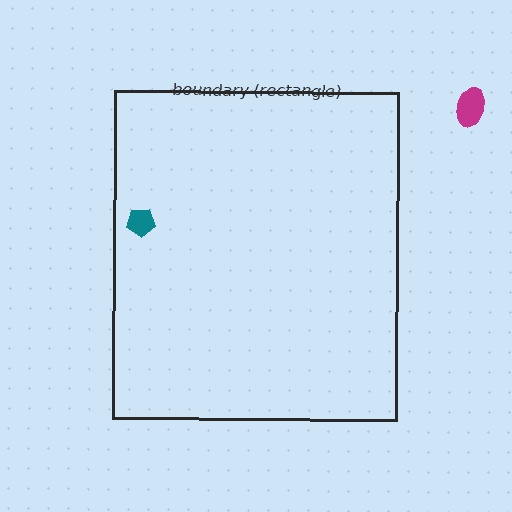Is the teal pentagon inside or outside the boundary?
Inside.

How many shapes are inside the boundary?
1 inside, 1 outside.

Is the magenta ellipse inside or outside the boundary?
Outside.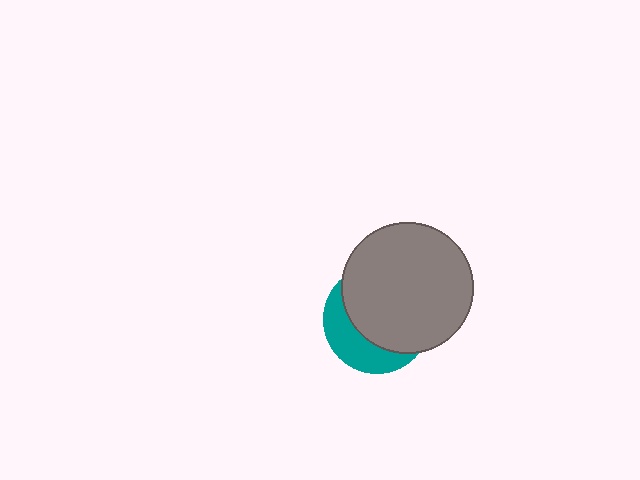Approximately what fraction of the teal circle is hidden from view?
Roughly 66% of the teal circle is hidden behind the gray circle.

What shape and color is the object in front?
The object in front is a gray circle.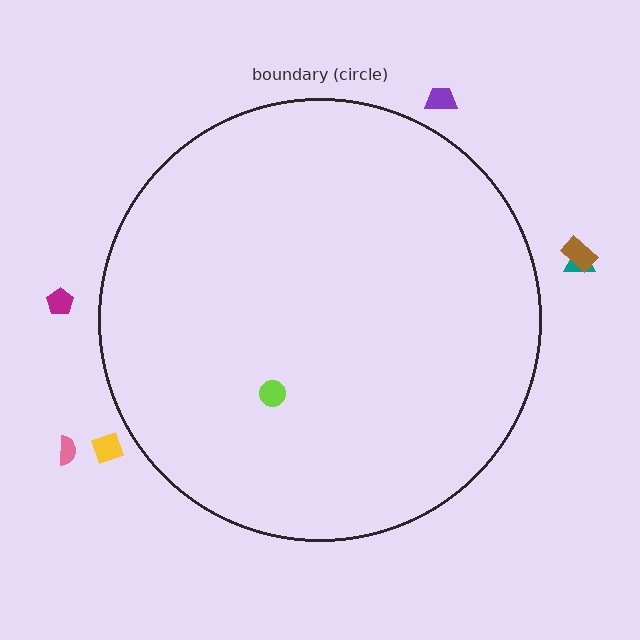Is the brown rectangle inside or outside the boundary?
Outside.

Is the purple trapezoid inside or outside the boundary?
Outside.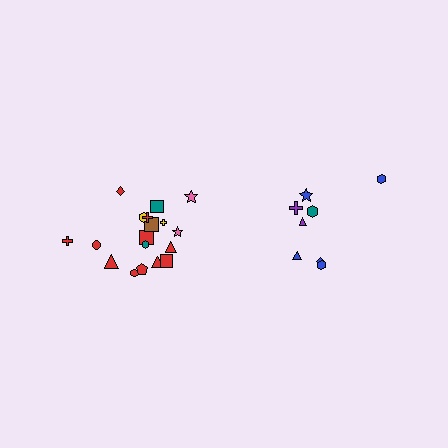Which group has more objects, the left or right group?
The left group.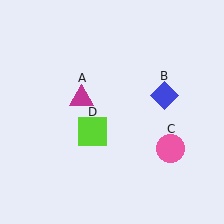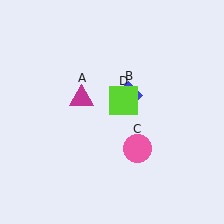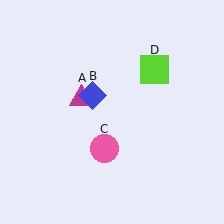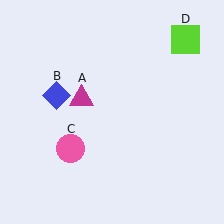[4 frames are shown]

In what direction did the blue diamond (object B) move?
The blue diamond (object B) moved left.